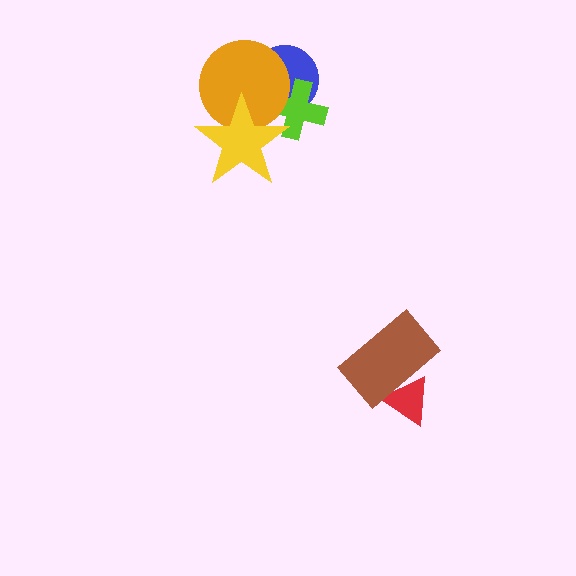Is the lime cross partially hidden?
Yes, it is partially covered by another shape.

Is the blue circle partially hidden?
Yes, it is partially covered by another shape.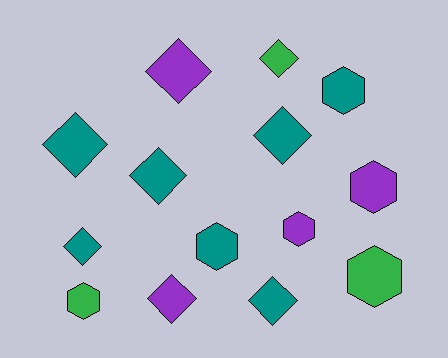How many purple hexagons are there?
There are 2 purple hexagons.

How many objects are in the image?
There are 14 objects.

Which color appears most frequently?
Teal, with 7 objects.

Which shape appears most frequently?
Diamond, with 8 objects.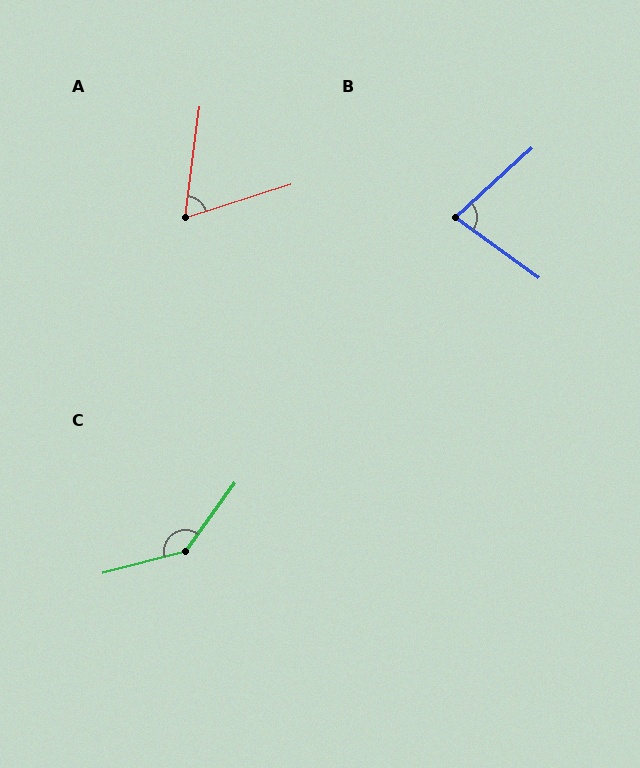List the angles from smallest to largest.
A (65°), B (78°), C (140°).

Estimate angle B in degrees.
Approximately 78 degrees.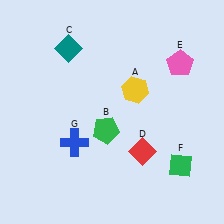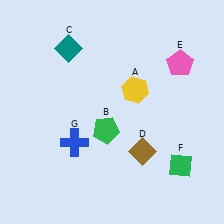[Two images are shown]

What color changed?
The diamond (D) changed from red in Image 1 to brown in Image 2.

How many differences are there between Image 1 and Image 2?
There is 1 difference between the two images.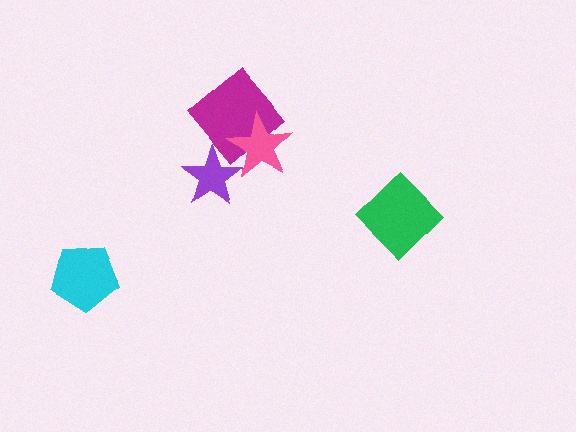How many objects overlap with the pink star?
2 objects overlap with the pink star.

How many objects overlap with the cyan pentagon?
0 objects overlap with the cyan pentagon.